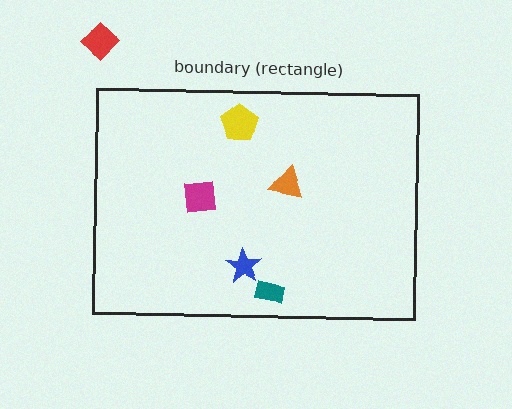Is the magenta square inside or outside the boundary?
Inside.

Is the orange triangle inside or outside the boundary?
Inside.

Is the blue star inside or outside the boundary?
Inside.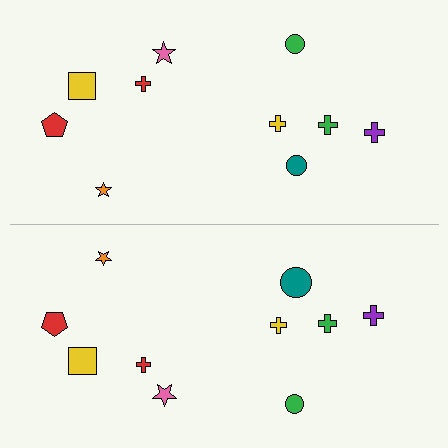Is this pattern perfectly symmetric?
No, the pattern is not perfectly symmetric. The teal circle on the bottom side has a different size than its mirror counterpart.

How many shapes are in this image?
There are 20 shapes in this image.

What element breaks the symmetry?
The teal circle on the bottom side has a different size than its mirror counterpart.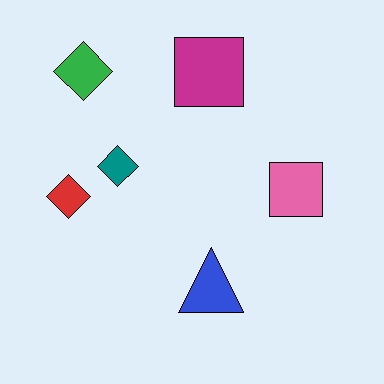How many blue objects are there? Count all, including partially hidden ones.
There is 1 blue object.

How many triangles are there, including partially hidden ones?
There is 1 triangle.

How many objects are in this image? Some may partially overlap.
There are 6 objects.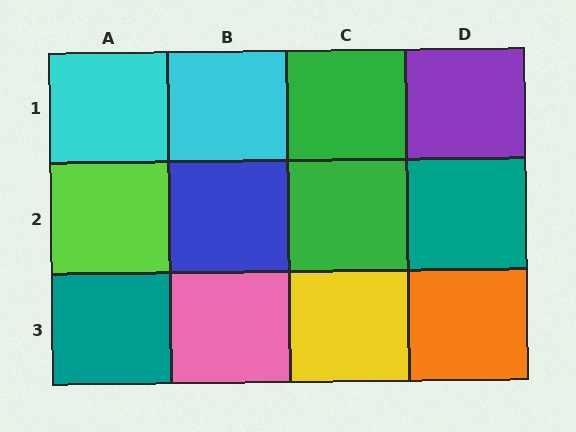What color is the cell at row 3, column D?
Orange.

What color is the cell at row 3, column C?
Yellow.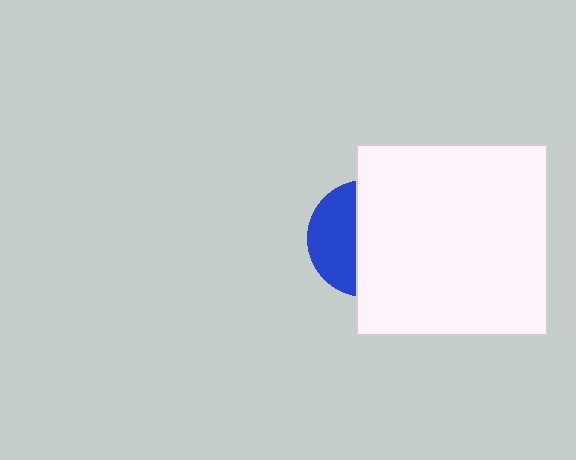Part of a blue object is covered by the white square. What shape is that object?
It is a circle.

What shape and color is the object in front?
The object in front is a white square.